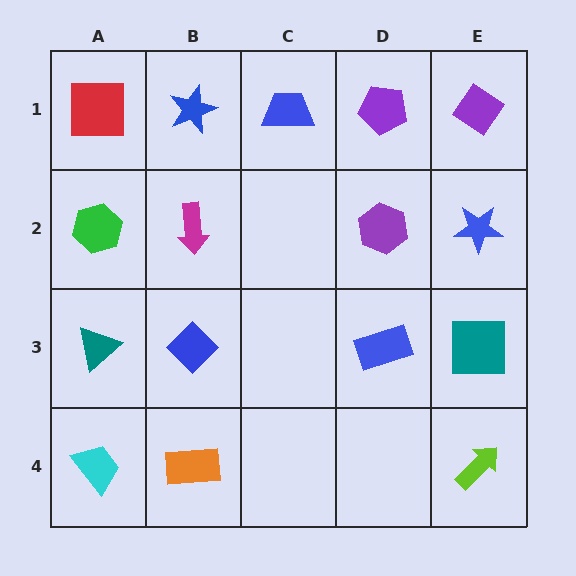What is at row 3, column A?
A teal triangle.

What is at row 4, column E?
A lime arrow.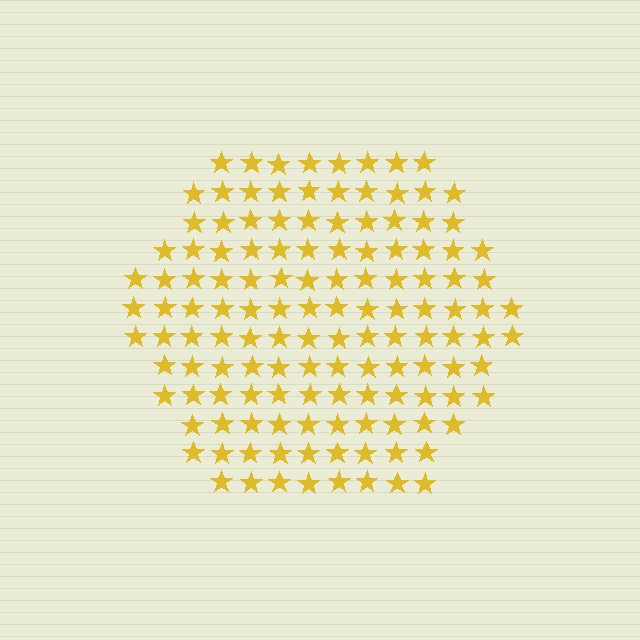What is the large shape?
The large shape is a hexagon.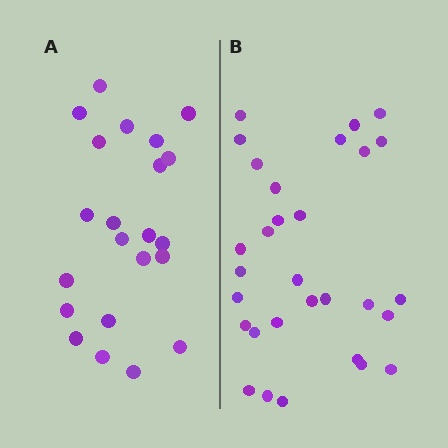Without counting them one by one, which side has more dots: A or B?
Region B (the right region) has more dots.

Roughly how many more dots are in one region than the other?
Region B has roughly 8 or so more dots than region A.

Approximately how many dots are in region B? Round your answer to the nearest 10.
About 30 dots.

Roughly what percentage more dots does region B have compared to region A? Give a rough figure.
About 35% more.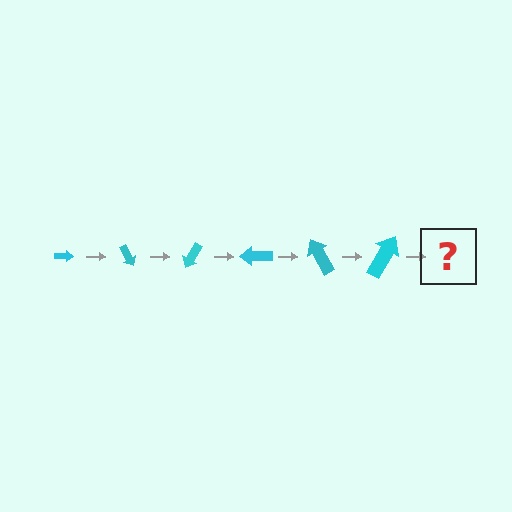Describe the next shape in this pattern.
It should be an arrow, larger than the previous one and rotated 360 degrees from the start.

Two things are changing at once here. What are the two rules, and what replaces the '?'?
The two rules are that the arrow grows larger each step and it rotates 60 degrees each step. The '?' should be an arrow, larger than the previous one and rotated 360 degrees from the start.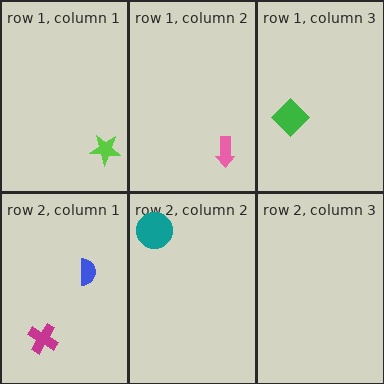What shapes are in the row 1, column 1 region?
The lime star.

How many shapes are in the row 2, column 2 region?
1.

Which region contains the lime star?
The row 1, column 1 region.